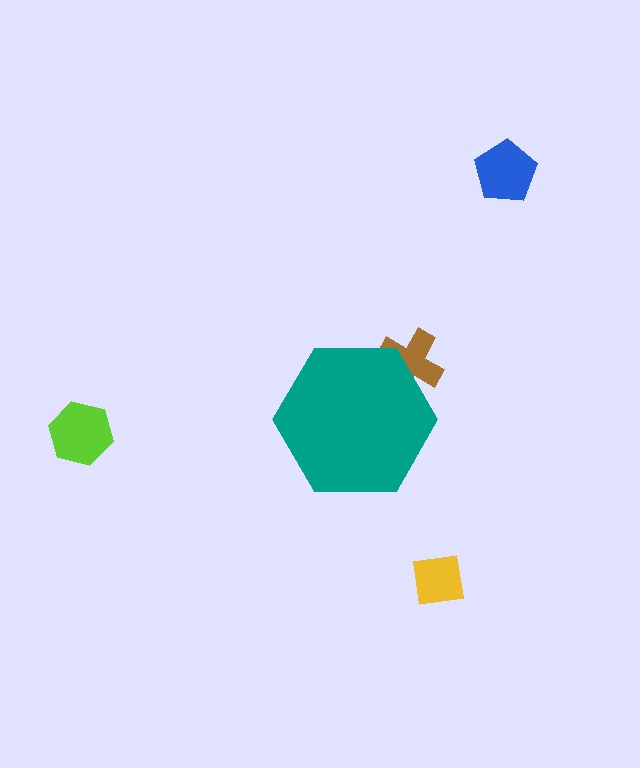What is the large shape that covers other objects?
A teal hexagon.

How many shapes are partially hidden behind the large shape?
1 shape is partially hidden.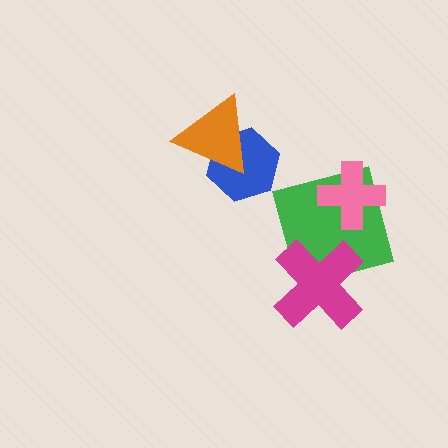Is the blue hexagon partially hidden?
Yes, it is partially covered by another shape.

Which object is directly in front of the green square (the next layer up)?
The pink cross is directly in front of the green square.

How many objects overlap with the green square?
2 objects overlap with the green square.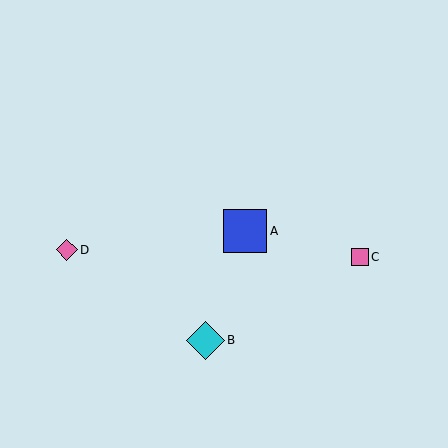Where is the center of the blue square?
The center of the blue square is at (245, 231).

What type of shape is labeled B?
Shape B is a cyan diamond.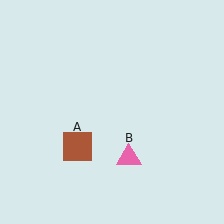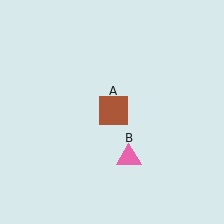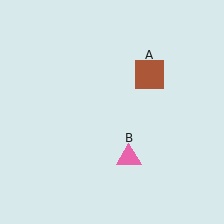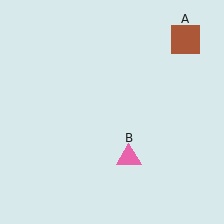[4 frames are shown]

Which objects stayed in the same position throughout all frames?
Pink triangle (object B) remained stationary.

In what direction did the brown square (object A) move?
The brown square (object A) moved up and to the right.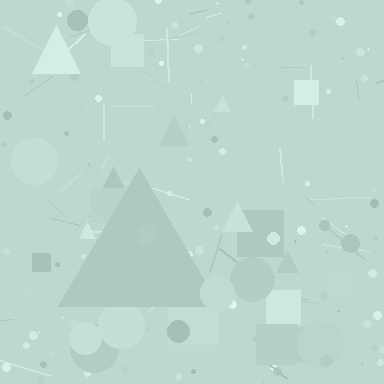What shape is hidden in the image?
A triangle is hidden in the image.